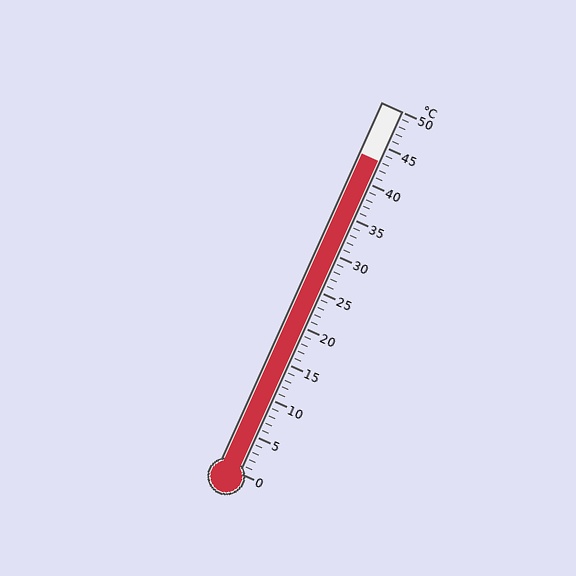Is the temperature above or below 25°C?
The temperature is above 25°C.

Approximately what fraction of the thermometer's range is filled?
The thermometer is filled to approximately 85% of its range.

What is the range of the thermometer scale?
The thermometer scale ranges from 0°C to 50°C.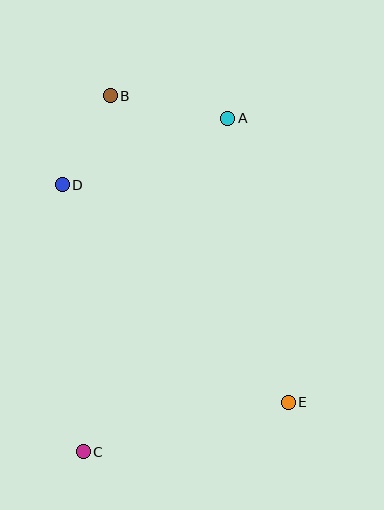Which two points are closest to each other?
Points B and D are closest to each other.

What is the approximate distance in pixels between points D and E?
The distance between D and E is approximately 314 pixels.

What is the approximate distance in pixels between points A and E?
The distance between A and E is approximately 290 pixels.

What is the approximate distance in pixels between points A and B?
The distance between A and B is approximately 120 pixels.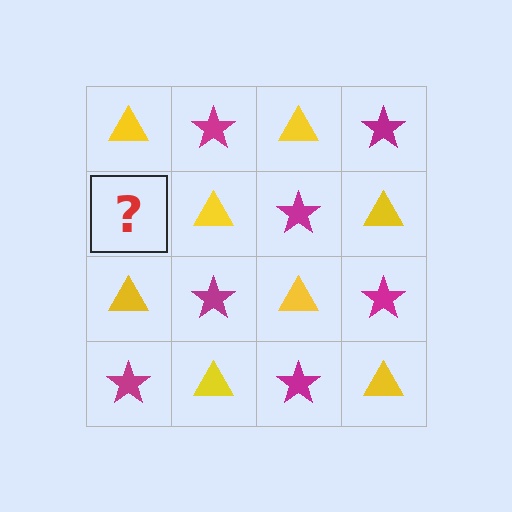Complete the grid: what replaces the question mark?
The question mark should be replaced with a magenta star.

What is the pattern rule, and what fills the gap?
The rule is that it alternates yellow triangle and magenta star in a checkerboard pattern. The gap should be filled with a magenta star.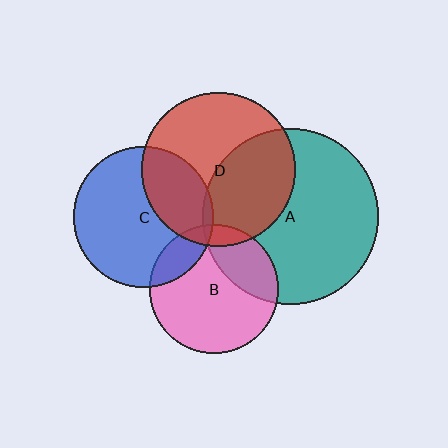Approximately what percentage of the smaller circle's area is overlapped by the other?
Approximately 30%.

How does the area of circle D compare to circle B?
Approximately 1.4 times.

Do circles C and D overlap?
Yes.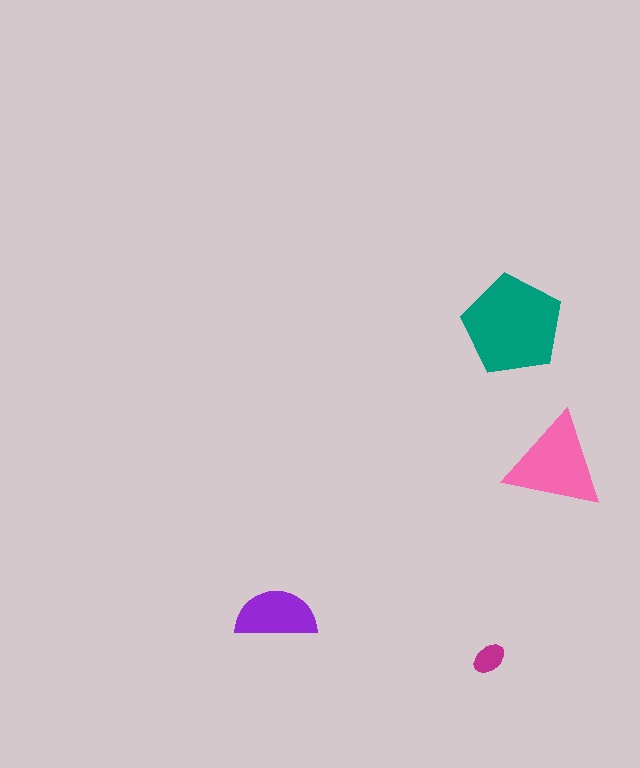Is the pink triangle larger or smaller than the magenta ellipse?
Larger.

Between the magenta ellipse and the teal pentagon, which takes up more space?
The teal pentagon.